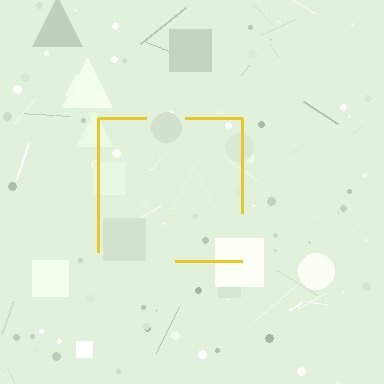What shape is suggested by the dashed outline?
The dashed outline suggests a square.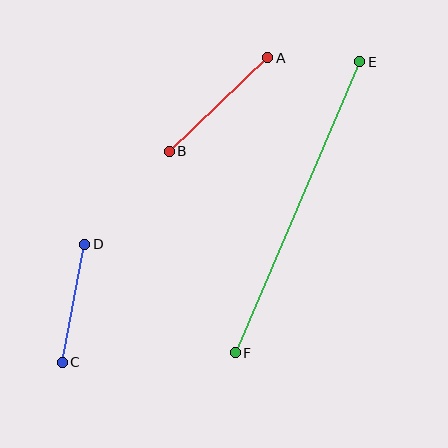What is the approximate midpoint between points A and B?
The midpoint is at approximately (218, 104) pixels.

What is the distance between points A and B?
The distance is approximately 136 pixels.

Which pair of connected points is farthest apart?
Points E and F are farthest apart.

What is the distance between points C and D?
The distance is approximately 120 pixels.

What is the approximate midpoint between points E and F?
The midpoint is at approximately (297, 207) pixels.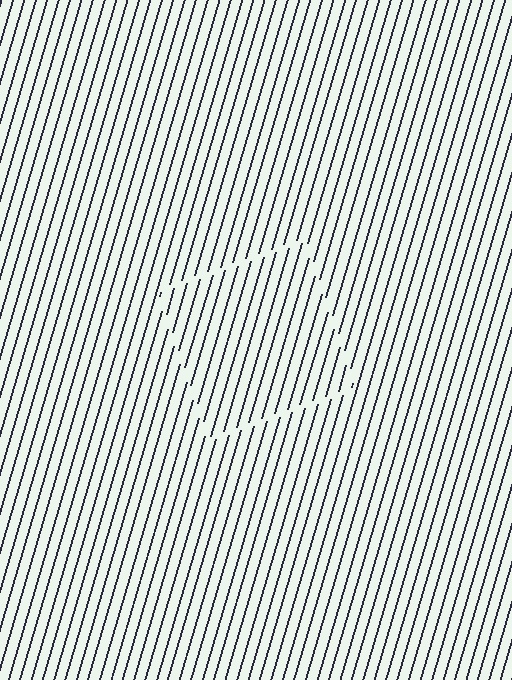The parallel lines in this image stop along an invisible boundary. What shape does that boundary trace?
An illusory square. The interior of the shape contains the same grating, shifted by half a period — the contour is defined by the phase discontinuity where line-ends from the inner and outer gratings abut.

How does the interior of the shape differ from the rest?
The interior of the shape contains the same grating, shifted by half a period — the contour is defined by the phase discontinuity where line-ends from the inner and outer gratings abut.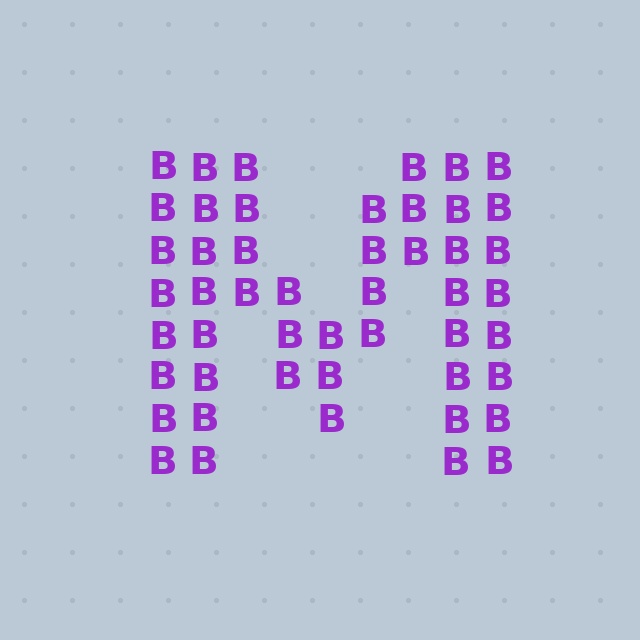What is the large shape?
The large shape is the letter M.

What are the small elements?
The small elements are letter B's.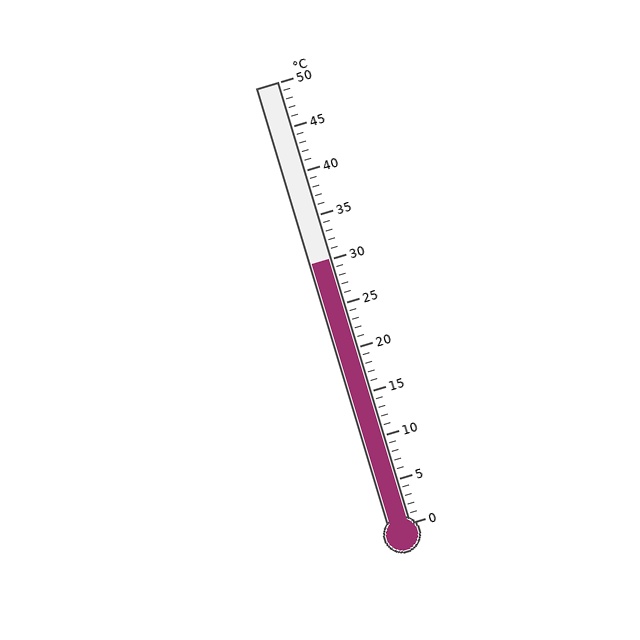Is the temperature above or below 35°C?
The temperature is below 35°C.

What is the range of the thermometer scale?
The thermometer scale ranges from 0°C to 50°C.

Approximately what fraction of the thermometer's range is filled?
The thermometer is filled to approximately 60% of its range.